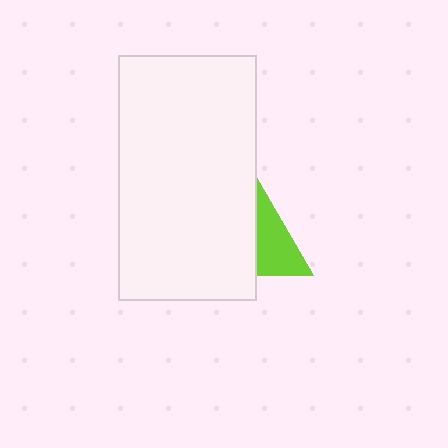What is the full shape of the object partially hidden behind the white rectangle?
The partially hidden object is a lime triangle.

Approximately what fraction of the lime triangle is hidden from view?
Roughly 58% of the lime triangle is hidden behind the white rectangle.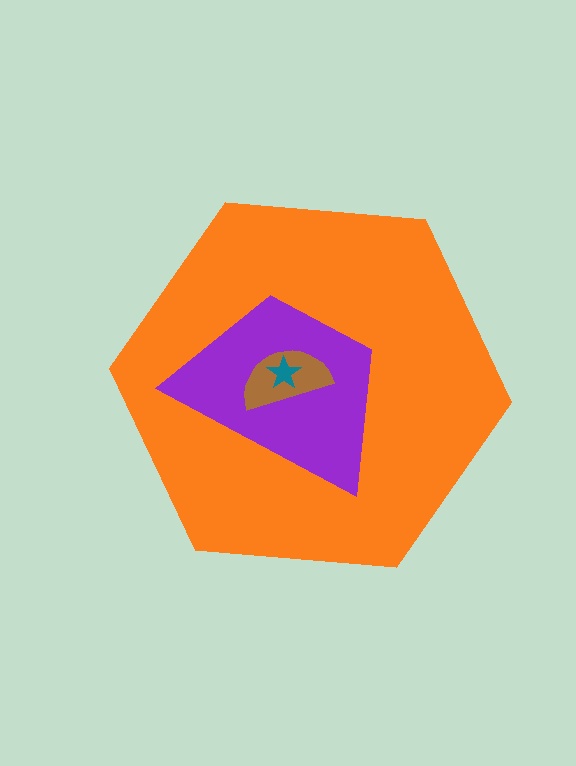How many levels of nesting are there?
4.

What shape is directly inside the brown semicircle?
The teal star.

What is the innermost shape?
The teal star.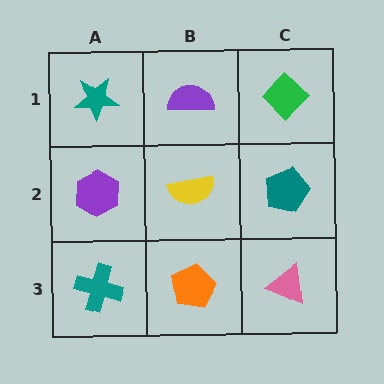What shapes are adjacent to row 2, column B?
A purple semicircle (row 1, column B), an orange pentagon (row 3, column B), a purple hexagon (row 2, column A), a teal pentagon (row 2, column C).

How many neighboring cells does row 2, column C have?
3.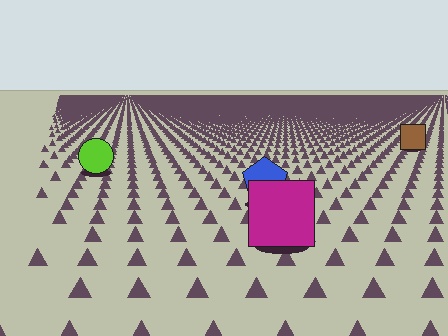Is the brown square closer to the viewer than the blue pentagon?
No. The blue pentagon is closer — you can tell from the texture gradient: the ground texture is coarser near it.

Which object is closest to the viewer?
The magenta square is closest. The texture marks near it are larger and more spread out.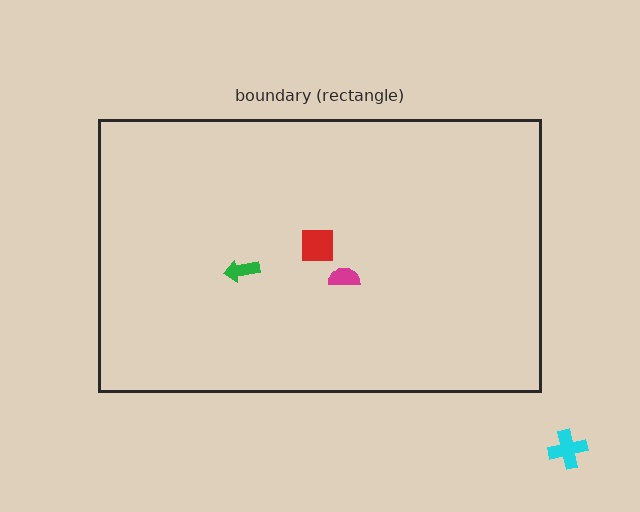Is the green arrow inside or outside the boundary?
Inside.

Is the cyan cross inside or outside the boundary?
Outside.